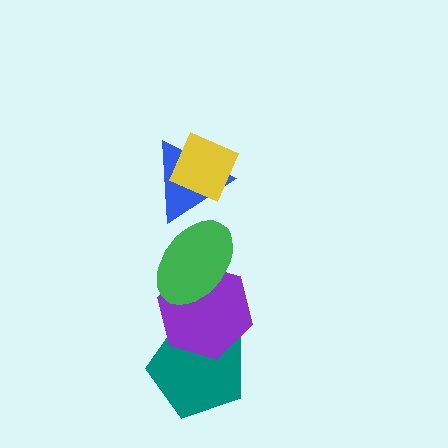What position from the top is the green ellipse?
The green ellipse is 3rd from the top.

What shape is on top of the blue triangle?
The yellow diamond is on top of the blue triangle.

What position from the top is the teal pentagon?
The teal pentagon is 5th from the top.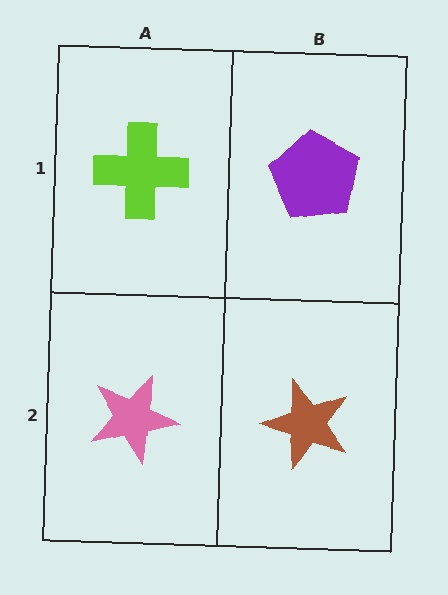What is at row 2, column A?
A pink star.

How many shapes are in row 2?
2 shapes.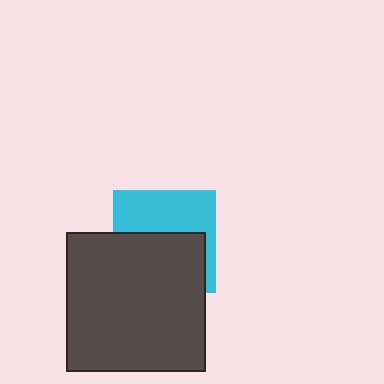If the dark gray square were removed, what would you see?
You would see the complete cyan square.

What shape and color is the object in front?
The object in front is a dark gray square.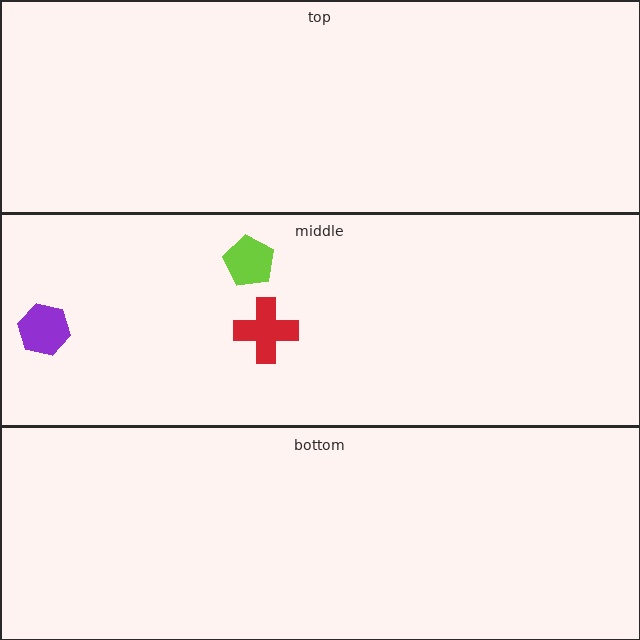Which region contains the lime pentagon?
The middle region.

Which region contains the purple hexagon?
The middle region.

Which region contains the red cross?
The middle region.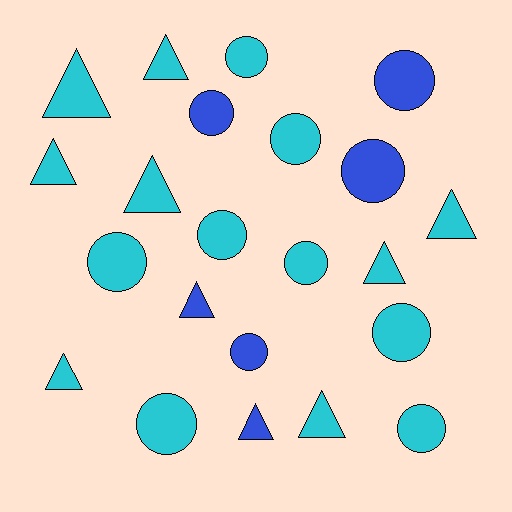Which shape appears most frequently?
Circle, with 12 objects.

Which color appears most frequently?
Cyan, with 16 objects.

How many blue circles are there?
There are 4 blue circles.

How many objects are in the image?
There are 22 objects.